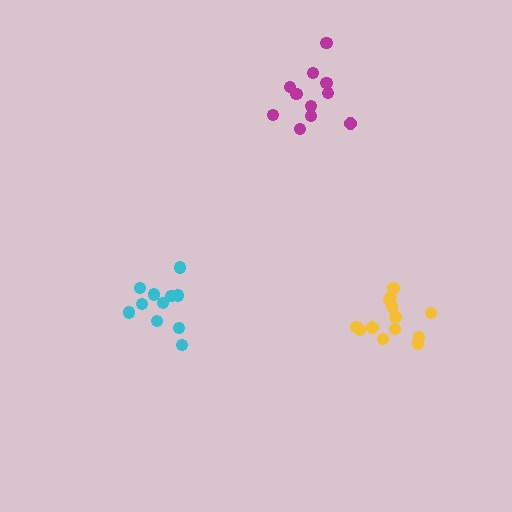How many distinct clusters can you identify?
There are 3 distinct clusters.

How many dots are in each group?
Group 1: 11 dots, Group 2: 11 dots, Group 3: 13 dots (35 total).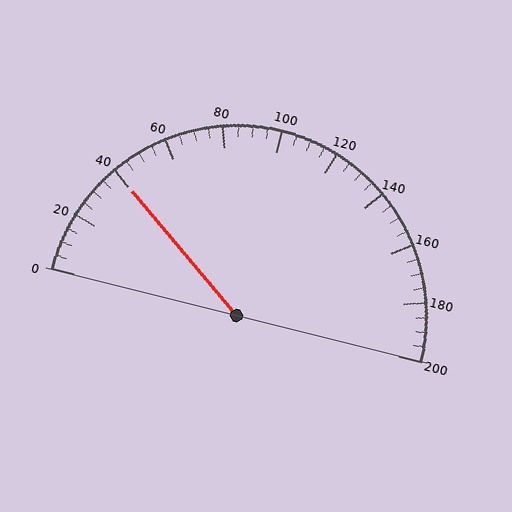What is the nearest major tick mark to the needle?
The nearest major tick mark is 40.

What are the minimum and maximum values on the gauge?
The gauge ranges from 0 to 200.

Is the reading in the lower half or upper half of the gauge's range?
The reading is in the lower half of the range (0 to 200).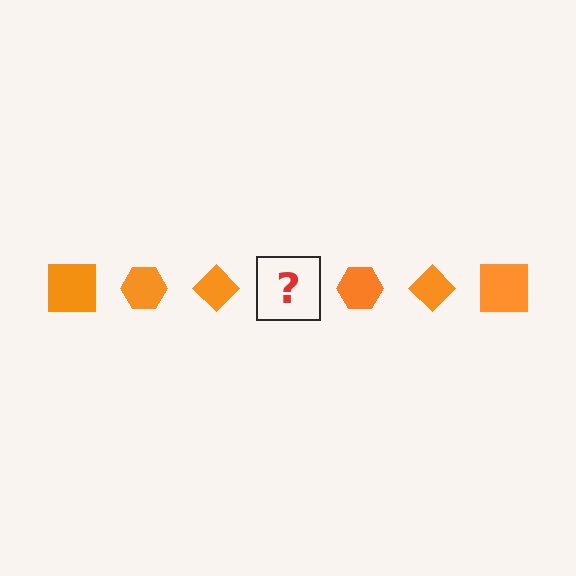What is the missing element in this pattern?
The missing element is an orange square.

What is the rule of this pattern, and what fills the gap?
The rule is that the pattern cycles through square, hexagon, diamond shapes in orange. The gap should be filled with an orange square.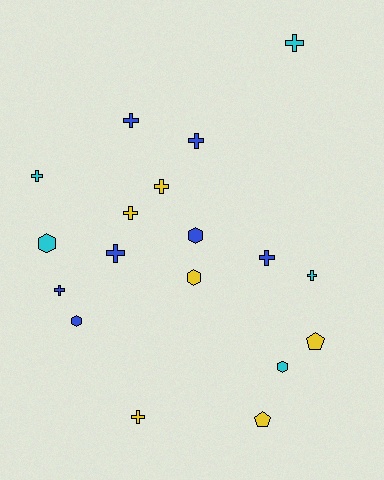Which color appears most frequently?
Blue, with 7 objects.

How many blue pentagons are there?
There are no blue pentagons.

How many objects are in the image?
There are 18 objects.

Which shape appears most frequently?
Cross, with 11 objects.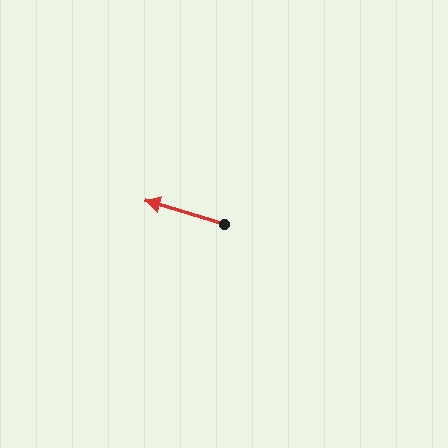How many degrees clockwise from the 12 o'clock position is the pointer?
Approximately 287 degrees.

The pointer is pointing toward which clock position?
Roughly 10 o'clock.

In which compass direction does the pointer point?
West.